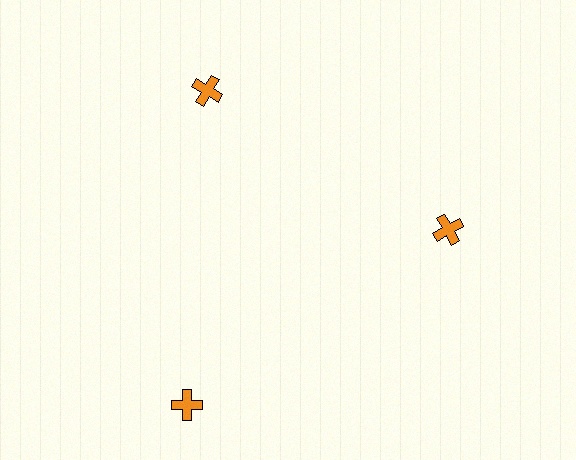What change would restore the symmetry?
The symmetry would be restored by moving it inward, back onto the ring so that all 3 crosses sit at equal angles and equal distance from the center.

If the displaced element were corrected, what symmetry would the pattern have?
It would have 3-fold rotational symmetry — the pattern would map onto itself every 120 degrees.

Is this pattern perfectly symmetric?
No. The 3 orange crosses are arranged in a ring, but one element near the 7 o'clock position is pushed outward from the center, breaking the 3-fold rotational symmetry.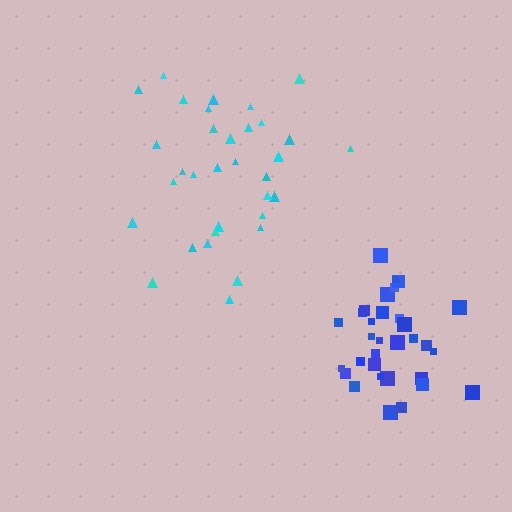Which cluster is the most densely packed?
Blue.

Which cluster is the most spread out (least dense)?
Cyan.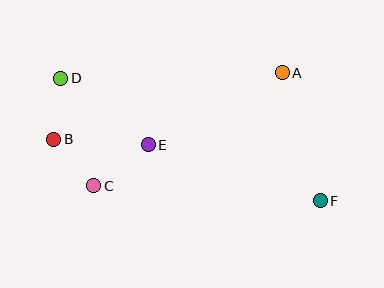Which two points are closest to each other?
Points B and D are closest to each other.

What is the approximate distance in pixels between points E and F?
The distance between E and F is approximately 181 pixels.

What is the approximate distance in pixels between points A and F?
The distance between A and F is approximately 133 pixels.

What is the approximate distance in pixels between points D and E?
The distance between D and E is approximately 110 pixels.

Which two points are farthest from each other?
Points D and F are farthest from each other.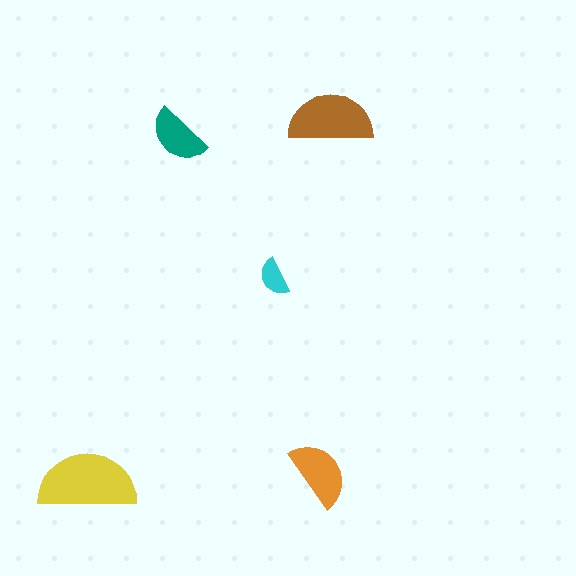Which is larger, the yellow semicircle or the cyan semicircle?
The yellow one.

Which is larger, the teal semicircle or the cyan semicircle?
The teal one.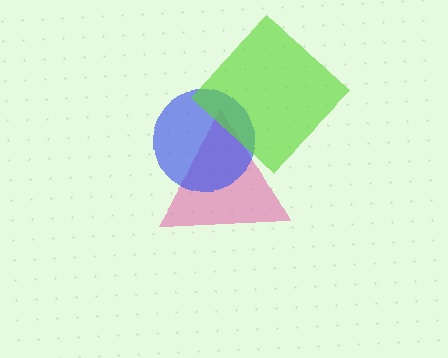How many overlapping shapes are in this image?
There are 3 overlapping shapes in the image.